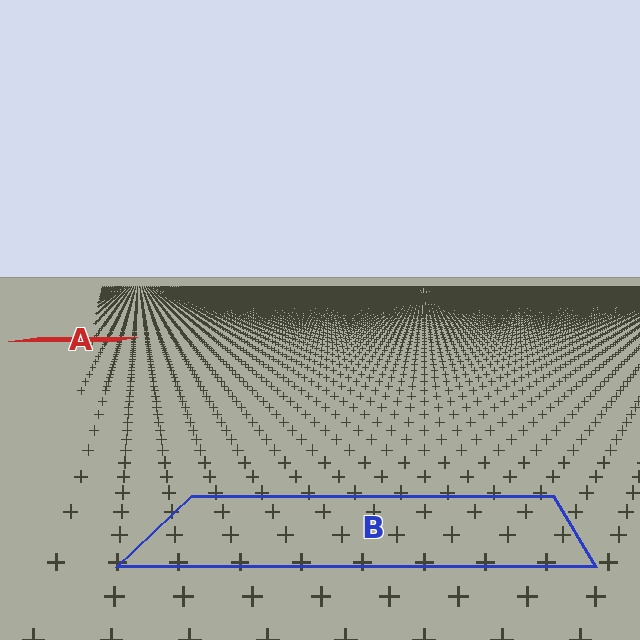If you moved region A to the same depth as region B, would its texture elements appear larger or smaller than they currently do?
They would appear larger. At a closer depth, the same texture elements are projected at a bigger on-screen size.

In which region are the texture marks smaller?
The texture marks are smaller in region A, because it is farther away.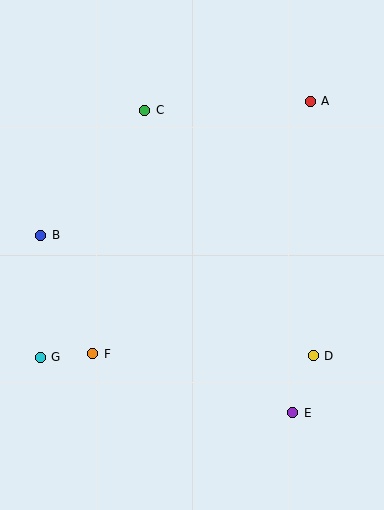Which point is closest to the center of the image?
Point F at (93, 354) is closest to the center.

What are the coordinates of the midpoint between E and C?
The midpoint between E and C is at (219, 261).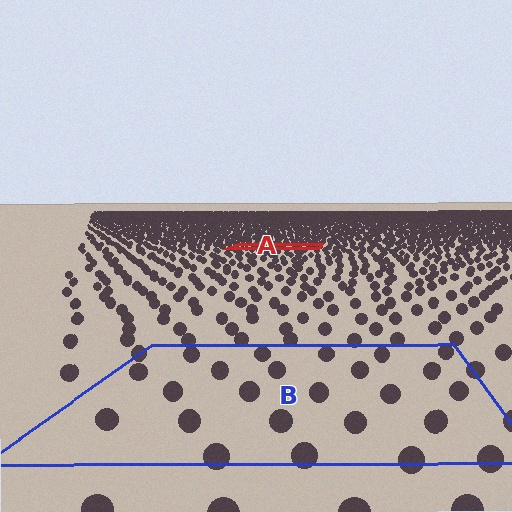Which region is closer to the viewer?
Region B is closer. The texture elements there are larger and more spread out.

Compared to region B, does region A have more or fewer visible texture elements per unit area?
Region A has more texture elements per unit area — they are packed more densely because it is farther away.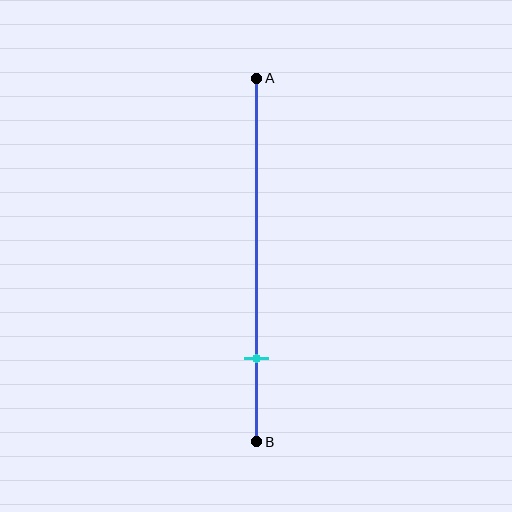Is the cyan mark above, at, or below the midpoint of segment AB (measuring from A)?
The cyan mark is below the midpoint of segment AB.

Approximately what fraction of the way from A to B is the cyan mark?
The cyan mark is approximately 75% of the way from A to B.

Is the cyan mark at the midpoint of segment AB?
No, the mark is at about 75% from A, not at the 50% midpoint.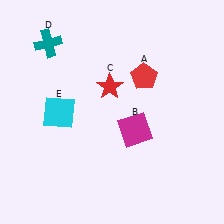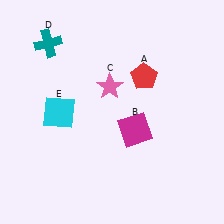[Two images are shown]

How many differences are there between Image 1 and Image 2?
There is 1 difference between the two images.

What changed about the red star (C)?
In Image 1, C is red. In Image 2, it changed to pink.